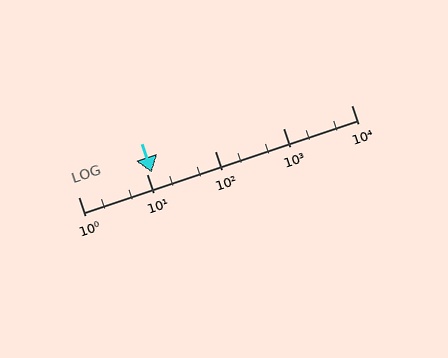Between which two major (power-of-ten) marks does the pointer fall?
The pointer is between 10 and 100.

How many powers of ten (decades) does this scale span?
The scale spans 4 decades, from 1 to 10000.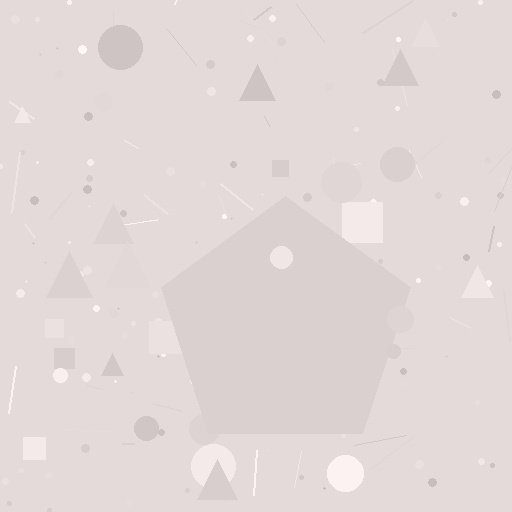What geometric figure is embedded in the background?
A pentagon is embedded in the background.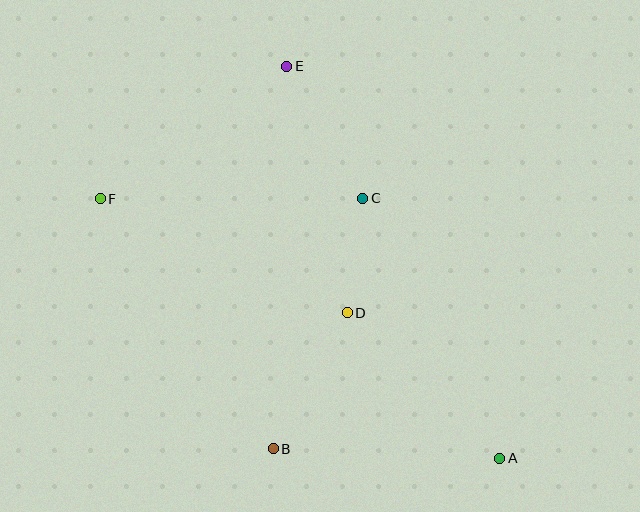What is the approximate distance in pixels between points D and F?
The distance between D and F is approximately 272 pixels.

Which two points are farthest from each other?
Points A and F are farthest from each other.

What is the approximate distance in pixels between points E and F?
The distance between E and F is approximately 229 pixels.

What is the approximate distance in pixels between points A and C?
The distance between A and C is approximately 294 pixels.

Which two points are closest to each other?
Points C and D are closest to each other.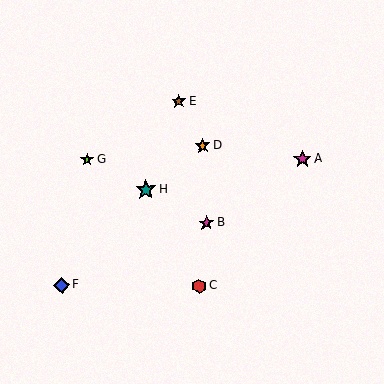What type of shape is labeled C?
Shape C is a red hexagon.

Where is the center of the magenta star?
The center of the magenta star is at (206, 223).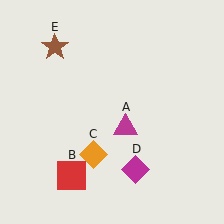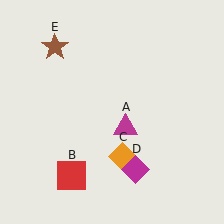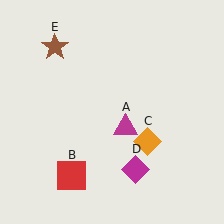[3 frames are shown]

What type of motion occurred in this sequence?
The orange diamond (object C) rotated counterclockwise around the center of the scene.